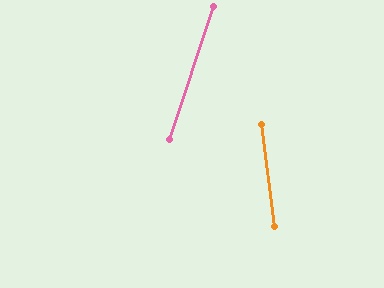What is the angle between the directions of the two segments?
Approximately 26 degrees.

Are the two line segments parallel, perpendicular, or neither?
Neither parallel nor perpendicular — they differ by about 26°.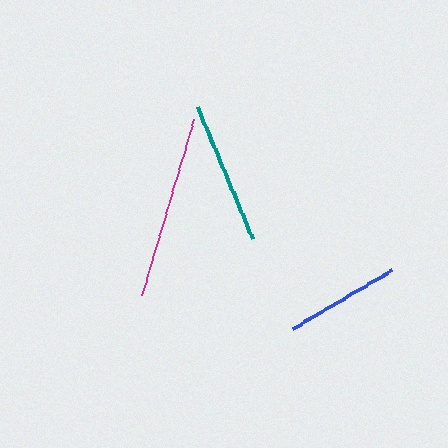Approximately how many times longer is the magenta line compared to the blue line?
The magenta line is approximately 1.6 times the length of the blue line.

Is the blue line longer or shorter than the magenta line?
The magenta line is longer than the blue line.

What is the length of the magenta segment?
The magenta segment is approximately 183 pixels long.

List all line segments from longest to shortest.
From longest to shortest: magenta, teal, blue.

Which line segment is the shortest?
The blue line is the shortest at approximately 116 pixels.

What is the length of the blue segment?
The blue segment is approximately 116 pixels long.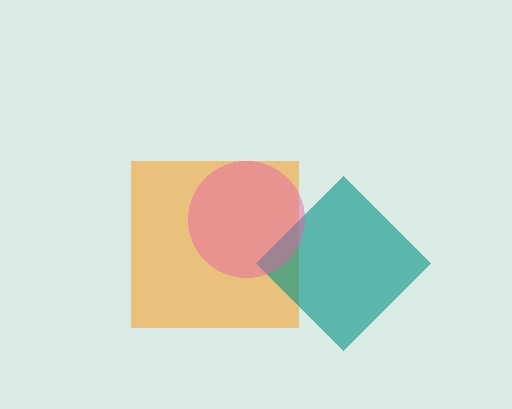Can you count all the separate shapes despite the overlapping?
Yes, there are 3 separate shapes.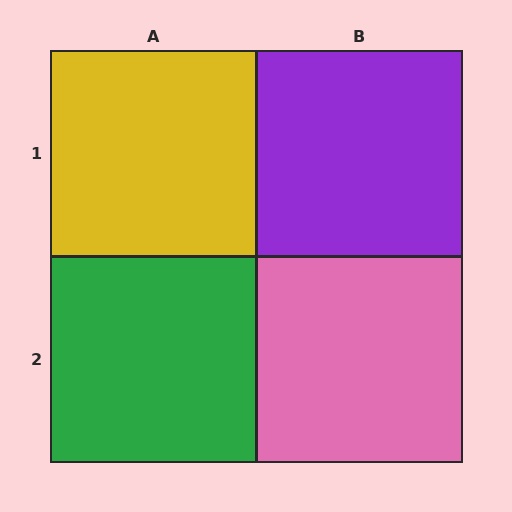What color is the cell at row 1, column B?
Purple.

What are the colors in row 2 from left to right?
Green, pink.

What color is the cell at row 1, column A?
Yellow.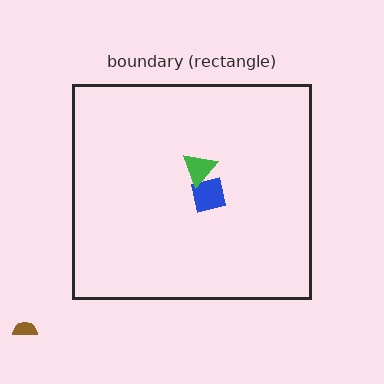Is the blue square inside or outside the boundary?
Inside.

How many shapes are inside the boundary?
2 inside, 1 outside.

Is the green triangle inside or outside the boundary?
Inside.